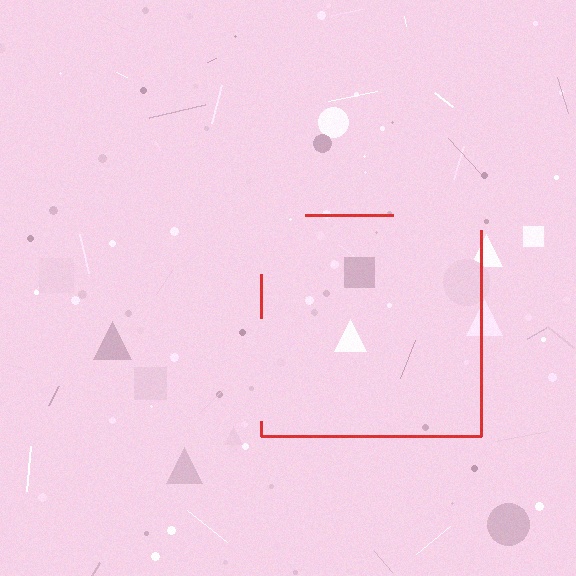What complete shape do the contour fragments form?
The contour fragments form a square.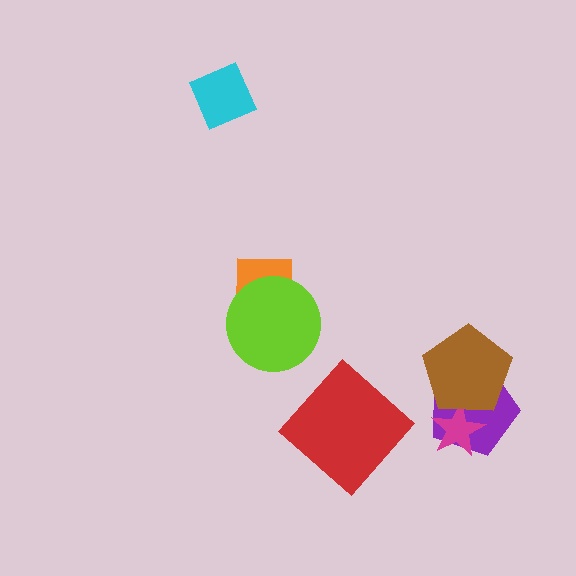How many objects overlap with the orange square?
1 object overlaps with the orange square.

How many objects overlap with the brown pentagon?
2 objects overlap with the brown pentagon.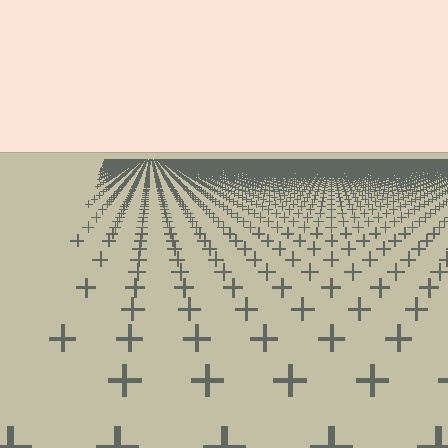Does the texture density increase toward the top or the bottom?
Density increases toward the top.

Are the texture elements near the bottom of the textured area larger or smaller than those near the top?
Larger. Near the bottom, elements are closer to the viewer and appear at a bigger on-screen size.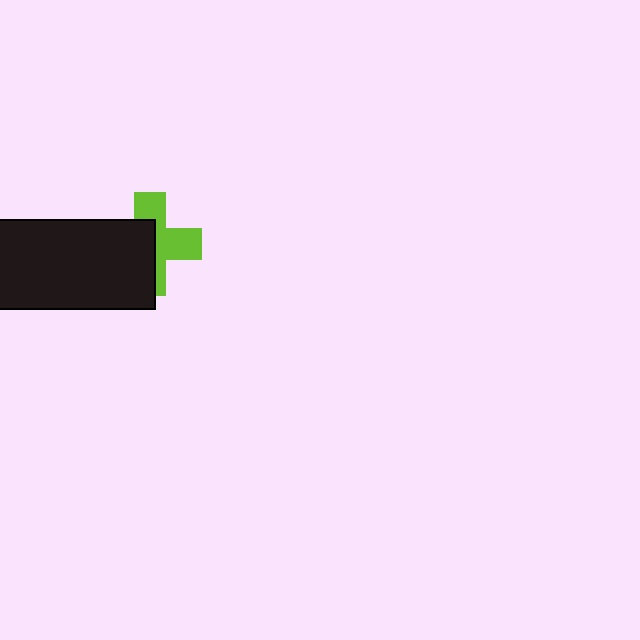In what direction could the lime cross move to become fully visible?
The lime cross could move right. That would shift it out from behind the black rectangle entirely.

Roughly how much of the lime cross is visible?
About half of it is visible (roughly 50%).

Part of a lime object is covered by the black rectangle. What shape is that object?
It is a cross.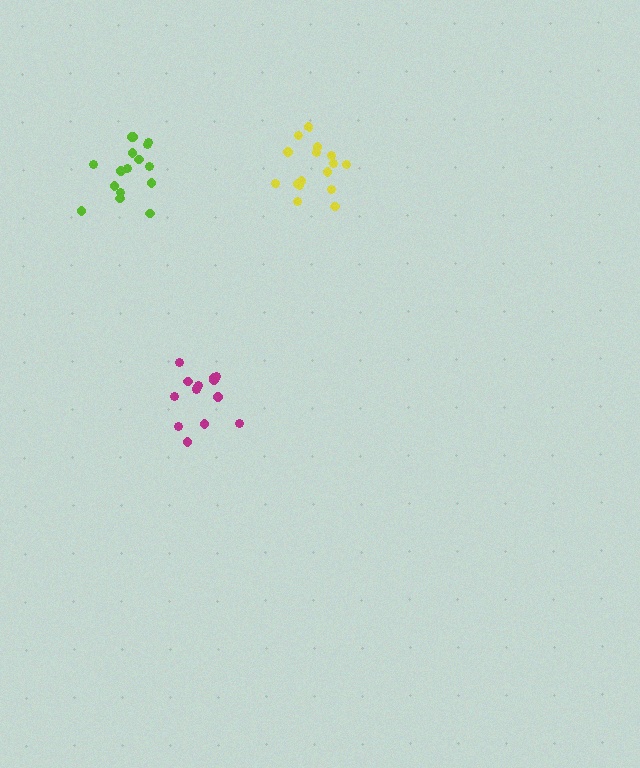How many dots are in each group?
Group 1: 16 dots, Group 2: 14 dots, Group 3: 16 dots (46 total).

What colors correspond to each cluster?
The clusters are colored: lime, magenta, yellow.